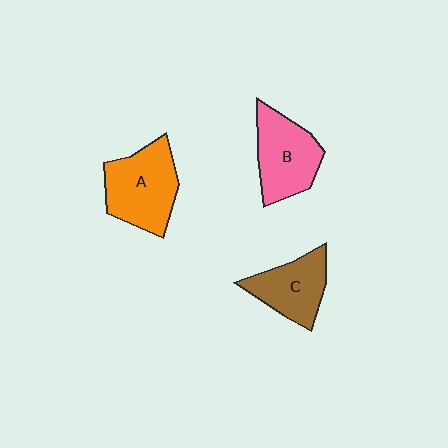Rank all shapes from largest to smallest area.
From largest to smallest: A (orange), B (pink), C (brown).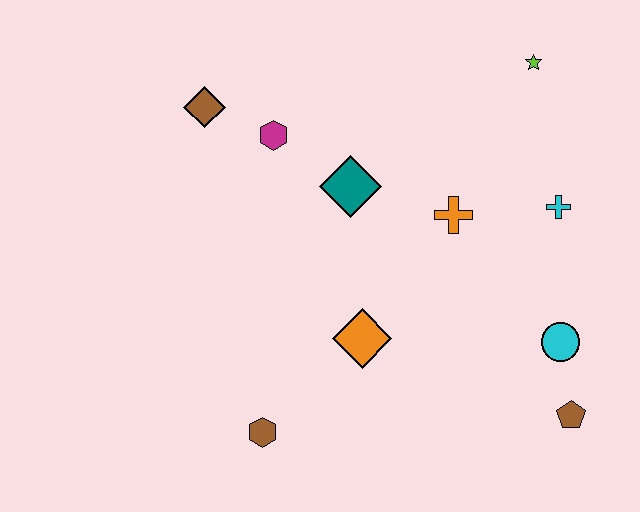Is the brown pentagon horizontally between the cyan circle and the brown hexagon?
No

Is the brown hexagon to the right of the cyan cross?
No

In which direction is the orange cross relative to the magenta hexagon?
The orange cross is to the right of the magenta hexagon.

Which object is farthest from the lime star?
The brown hexagon is farthest from the lime star.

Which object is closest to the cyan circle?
The brown pentagon is closest to the cyan circle.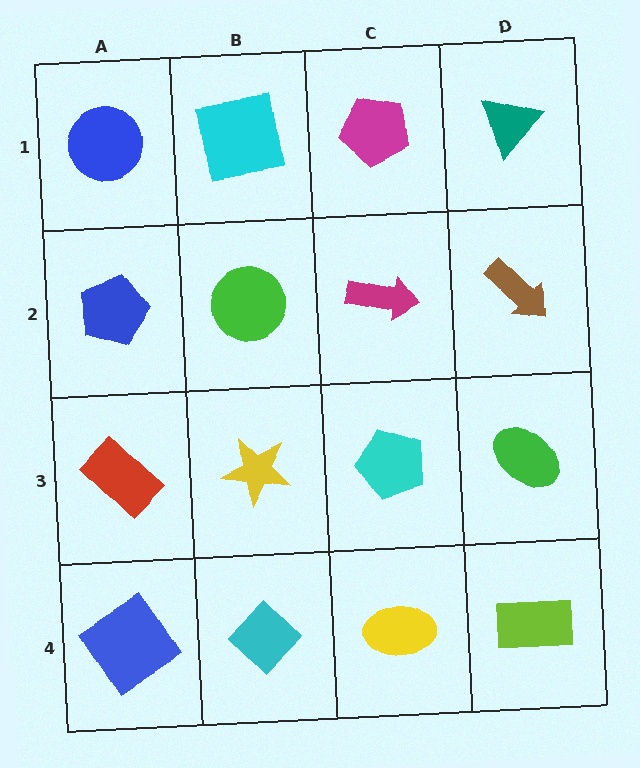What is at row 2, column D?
A brown arrow.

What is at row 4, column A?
A blue diamond.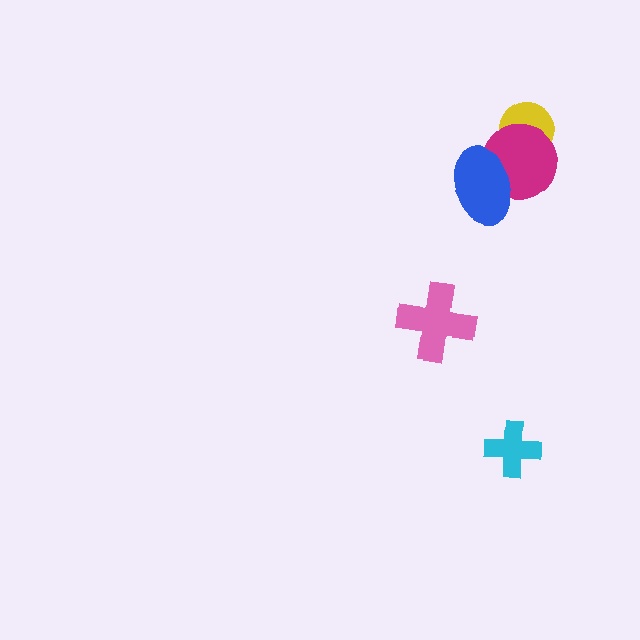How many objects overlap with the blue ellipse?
1 object overlaps with the blue ellipse.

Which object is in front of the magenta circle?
The blue ellipse is in front of the magenta circle.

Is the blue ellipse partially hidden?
No, no other shape covers it.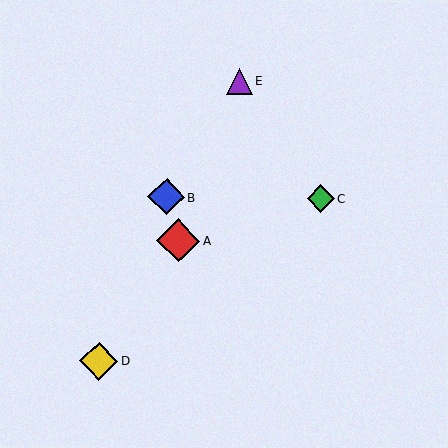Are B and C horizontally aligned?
Yes, both are at y≈197.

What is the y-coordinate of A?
Object A is at y≈240.